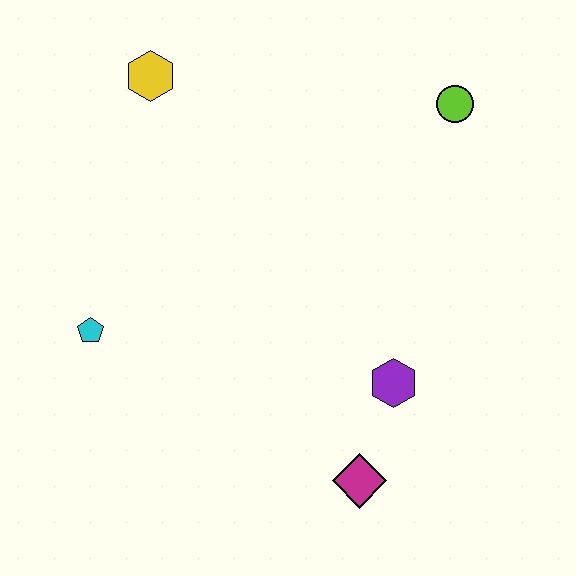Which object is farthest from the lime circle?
The cyan pentagon is farthest from the lime circle.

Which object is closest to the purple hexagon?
The magenta diamond is closest to the purple hexagon.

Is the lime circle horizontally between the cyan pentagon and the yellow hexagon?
No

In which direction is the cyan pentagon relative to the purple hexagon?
The cyan pentagon is to the left of the purple hexagon.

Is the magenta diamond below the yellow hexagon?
Yes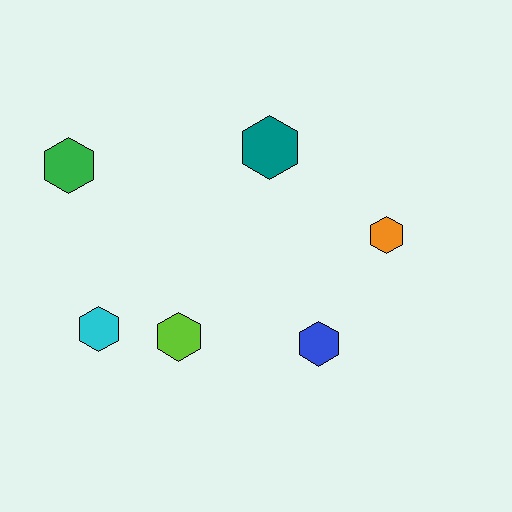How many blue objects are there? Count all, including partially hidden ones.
There is 1 blue object.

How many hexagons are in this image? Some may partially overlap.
There are 6 hexagons.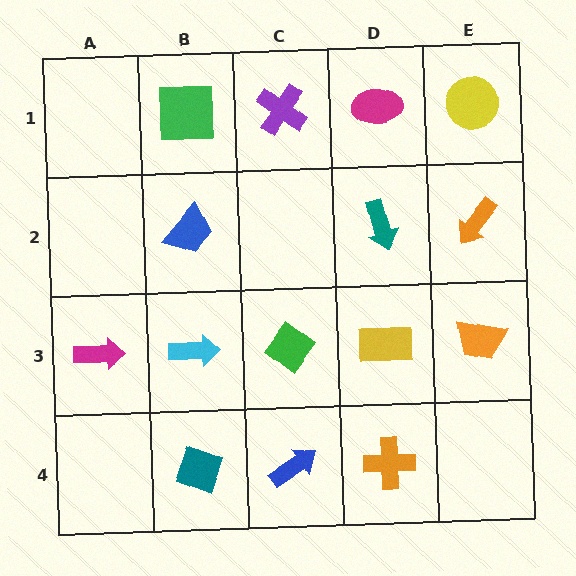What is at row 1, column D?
A magenta ellipse.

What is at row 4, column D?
An orange cross.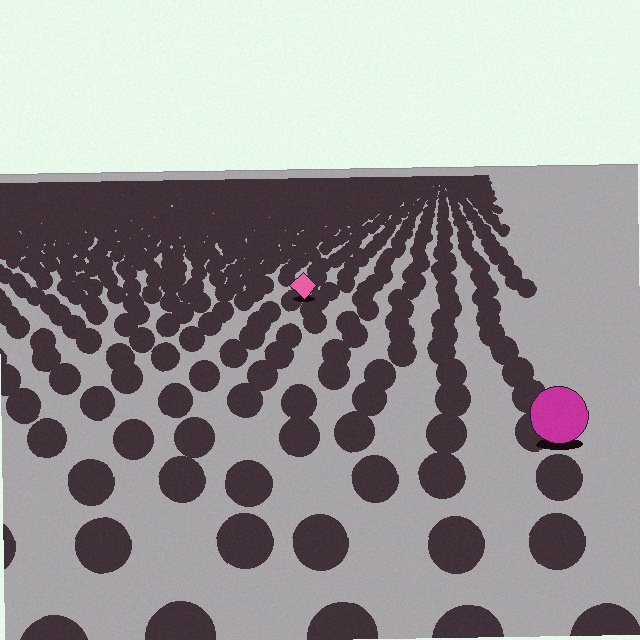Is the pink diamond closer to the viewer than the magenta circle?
No. The magenta circle is closer — you can tell from the texture gradient: the ground texture is coarser near it.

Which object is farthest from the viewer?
The pink diamond is farthest from the viewer. It appears smaller and the ground texture around it is denser.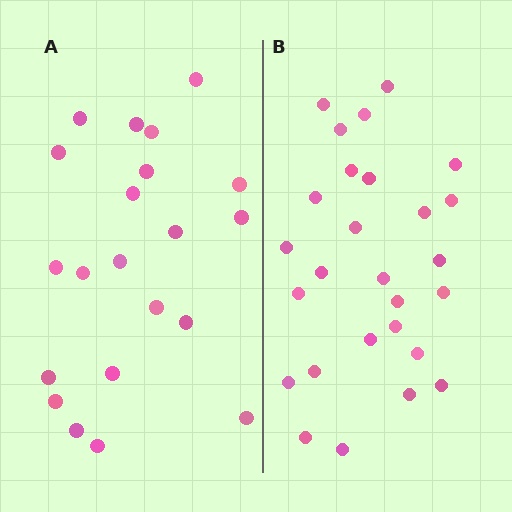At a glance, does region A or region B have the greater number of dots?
Region B (the right region) has more dots.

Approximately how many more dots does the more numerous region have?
Region B has about 6 more dots than region A.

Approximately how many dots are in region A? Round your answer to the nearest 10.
About 20 dots. (The exact count is 21, which rounds to 20.)